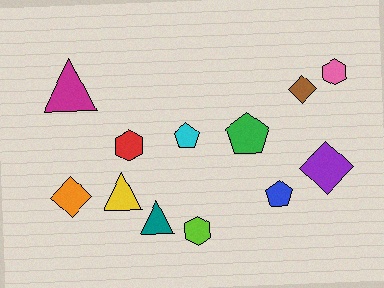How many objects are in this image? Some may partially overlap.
There are 12 objects.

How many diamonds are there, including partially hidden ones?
There are 3 diamonds.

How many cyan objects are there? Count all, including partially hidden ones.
There is 1 cyan object.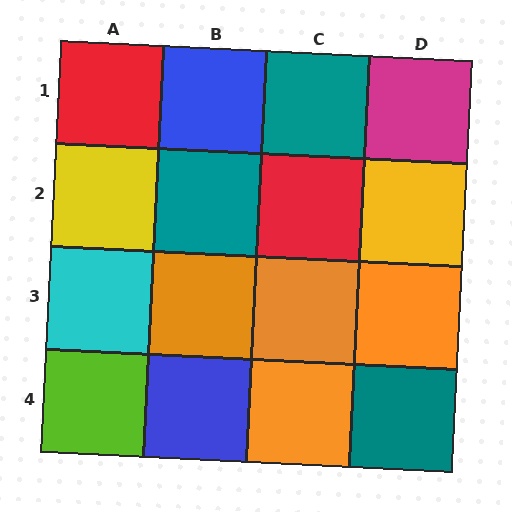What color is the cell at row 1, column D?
Magenta.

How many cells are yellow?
2 cells are yellow.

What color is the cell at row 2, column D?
Yellow.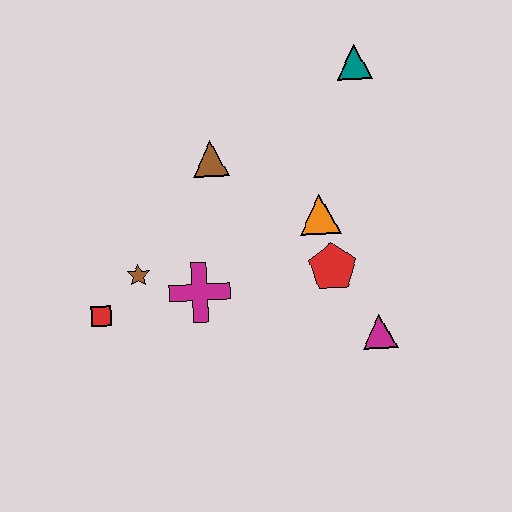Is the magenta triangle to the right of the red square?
Yes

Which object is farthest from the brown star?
The teal triangle is farthest from the brown star.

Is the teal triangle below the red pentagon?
No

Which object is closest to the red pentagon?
The orange triangle is closest to the red pentagon.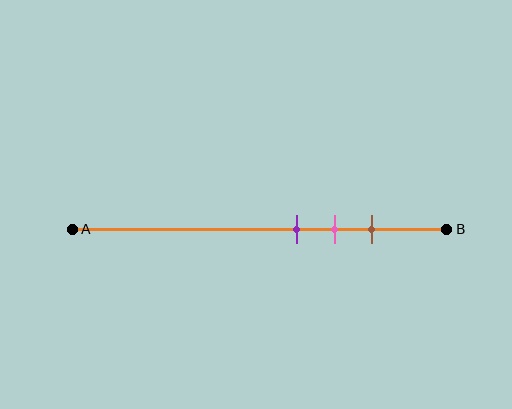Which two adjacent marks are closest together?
The purple and pink marks are the closest adjacent pair.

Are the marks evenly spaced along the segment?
Yes, the marks are approximately evenly spaced.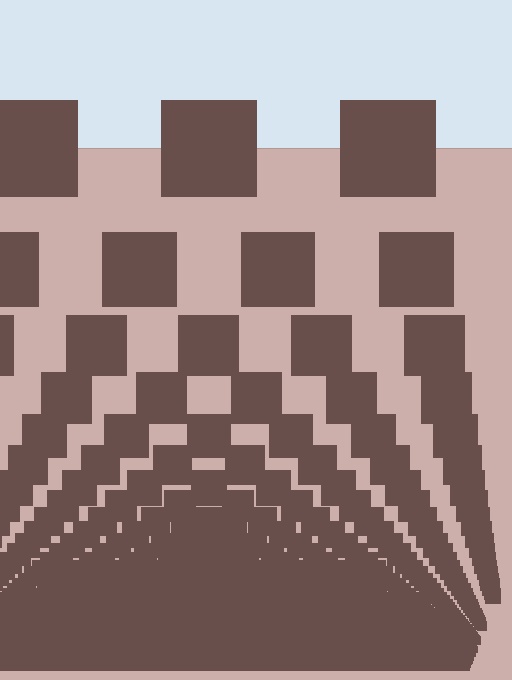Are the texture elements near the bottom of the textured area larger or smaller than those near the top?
Smaller. The gradient is inverted — elements near the bottom are smaller and denser.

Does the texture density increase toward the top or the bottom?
Density increases toward the bottom.